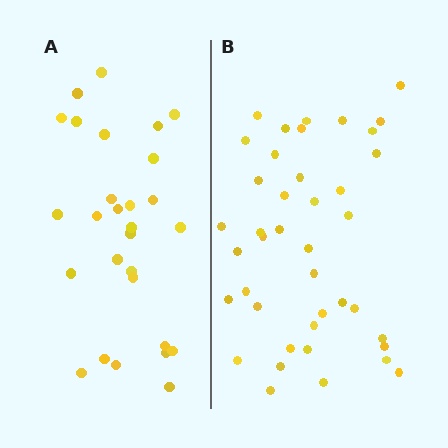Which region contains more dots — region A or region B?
Region B (the right region) has more dots.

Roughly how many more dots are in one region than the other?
Region B has approximately 15 more dots than region A.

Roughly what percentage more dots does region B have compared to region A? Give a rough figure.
About 45% more.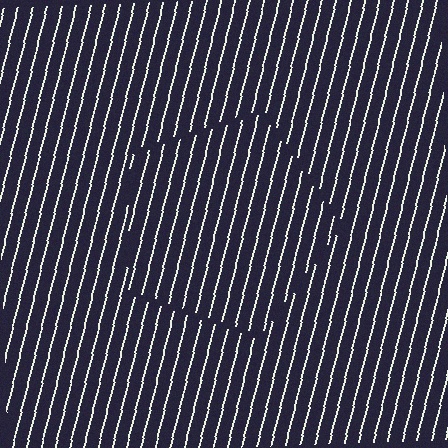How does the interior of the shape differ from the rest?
The interior of the shape contains the same grating, shifted by half a period — the contour is defined by the phase discontinuity where line-ends from the inner and outer gratings abut.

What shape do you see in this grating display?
An illusory pentagon. The interior of the shape contains the same grating, shifted by half a period — the contour is defined by the phase discontinuity where line-ends from the inner and outer gratings abut.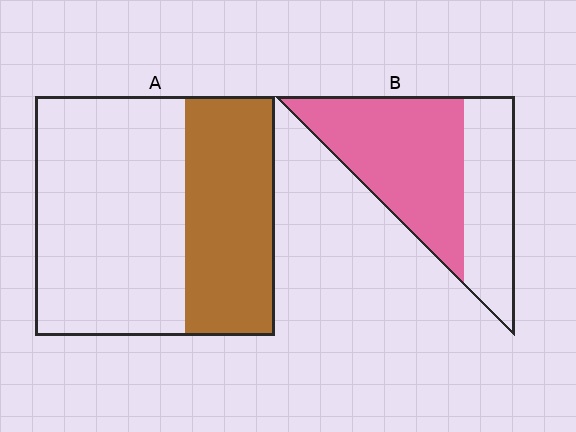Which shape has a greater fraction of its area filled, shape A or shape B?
Shape B.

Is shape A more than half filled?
No.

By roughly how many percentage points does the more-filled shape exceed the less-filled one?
By roughly 25 percentage points (B over A).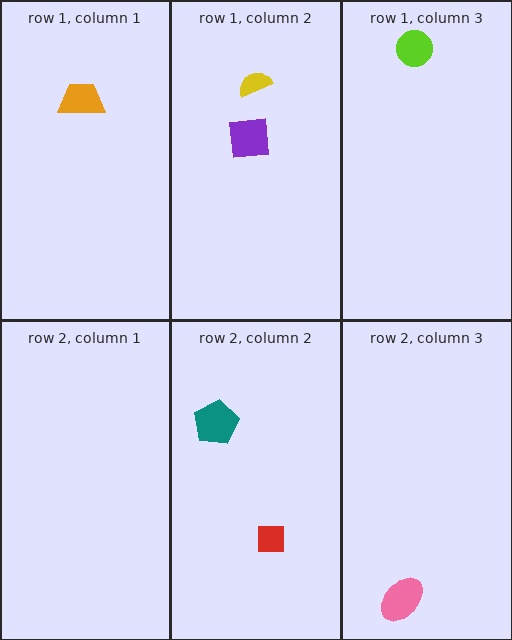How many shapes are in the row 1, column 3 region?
1.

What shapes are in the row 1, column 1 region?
The orange trapezoid.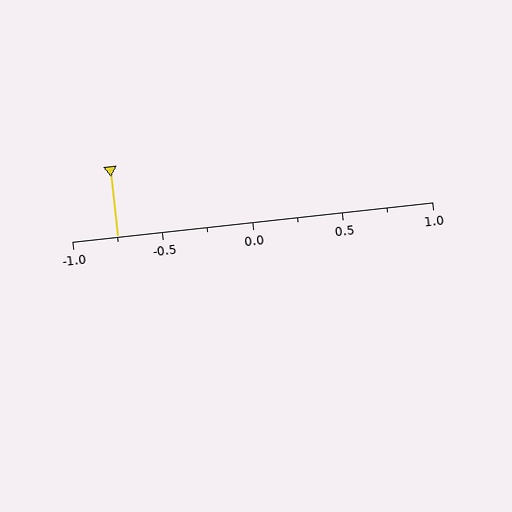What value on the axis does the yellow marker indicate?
The marker indicates approximately -0.75.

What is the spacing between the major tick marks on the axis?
The major ticks are spaced 0.5 apart.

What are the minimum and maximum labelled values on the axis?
The axis runs from -1.0 to 1.0.